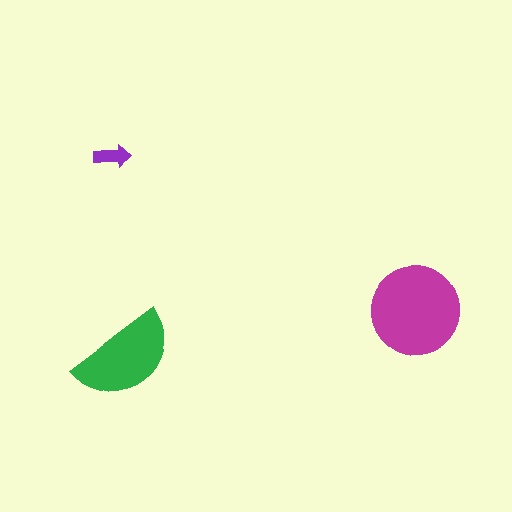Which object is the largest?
The magenta circle.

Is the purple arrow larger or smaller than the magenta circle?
Smaller.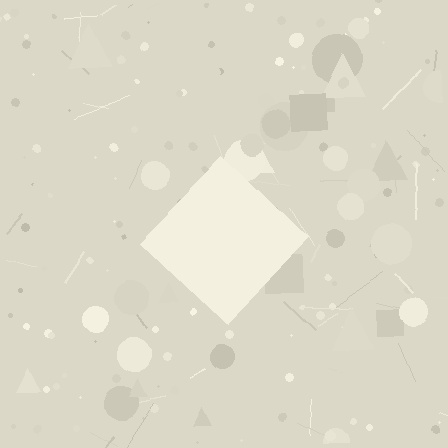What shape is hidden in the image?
A diamond is hidden in the image.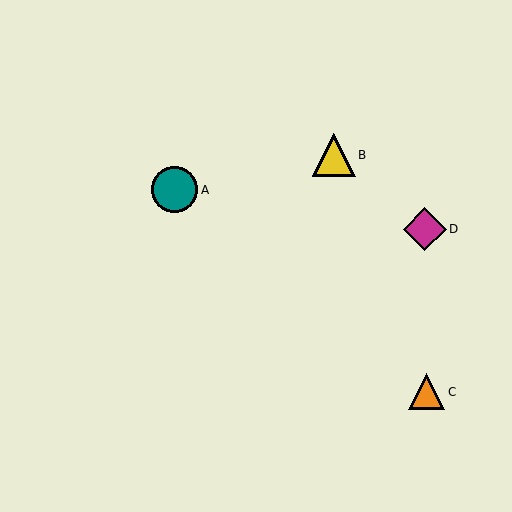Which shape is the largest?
The teal circle (labeled A) is the largest.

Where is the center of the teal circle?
The center of the teal circle is at (174, 190).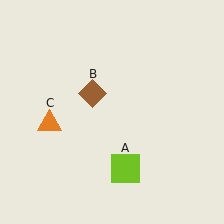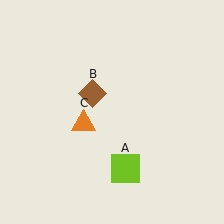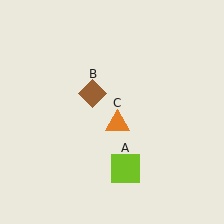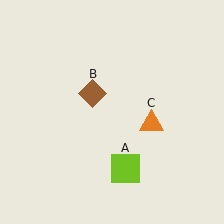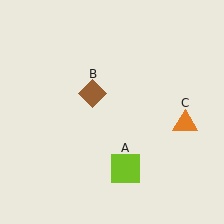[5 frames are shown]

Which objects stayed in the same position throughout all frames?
Lime square (object A) and brown diamond (object B) remained stationary.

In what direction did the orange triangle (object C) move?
The orange triangle (object C) moved right.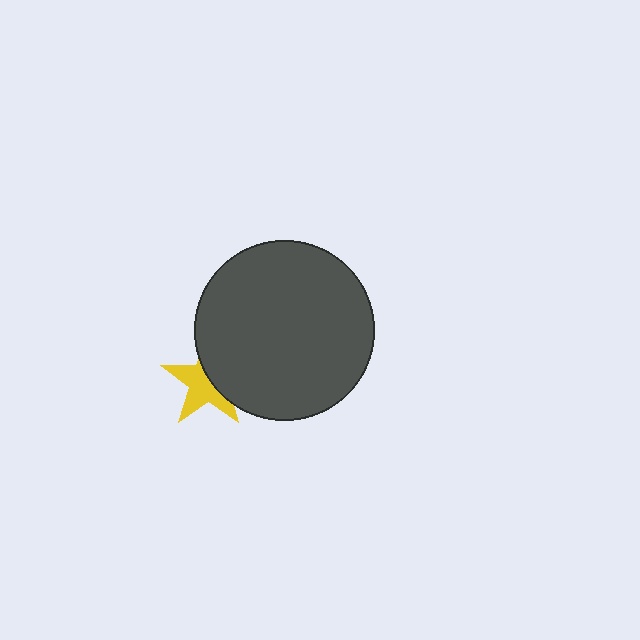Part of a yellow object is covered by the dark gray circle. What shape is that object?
It is a star.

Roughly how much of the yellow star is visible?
About half of it is visible (roughly 56%).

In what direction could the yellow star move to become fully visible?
The yellow star could move left. That would shift it out from behind the dark gray circle entirely.